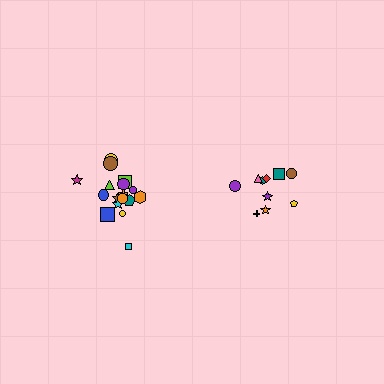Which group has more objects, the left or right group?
The left group.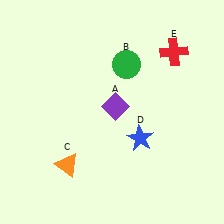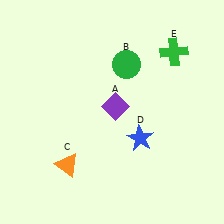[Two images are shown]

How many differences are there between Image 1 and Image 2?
There is 1 difference between the two images.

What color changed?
The cross (E) changed from red in Image 1 to green in Image 2.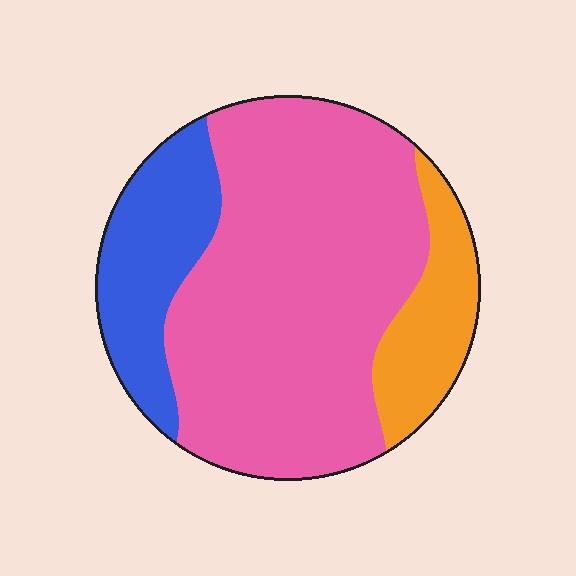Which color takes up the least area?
Orange, at roughly 15%.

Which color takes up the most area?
Pink, at roughly 65%.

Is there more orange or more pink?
Pink.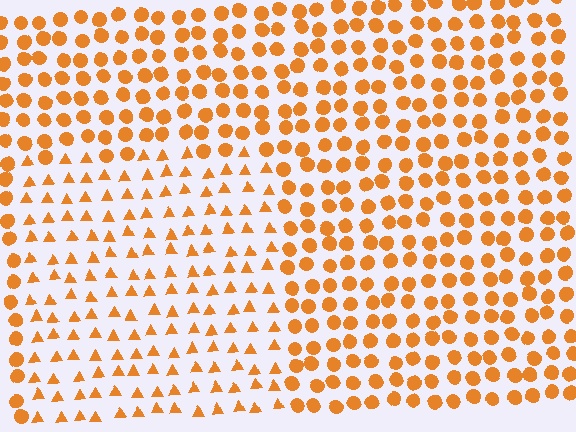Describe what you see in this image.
The image is filled with small orange elements arranged in a uniform grid. A rectangle-shaped region contains triangles, while the surrounding area contains circles. The boundary is defined purely by the change in element shape.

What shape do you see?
I see a rectangle.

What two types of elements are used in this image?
The image uses triangles inside the rectangle region and circles outside it.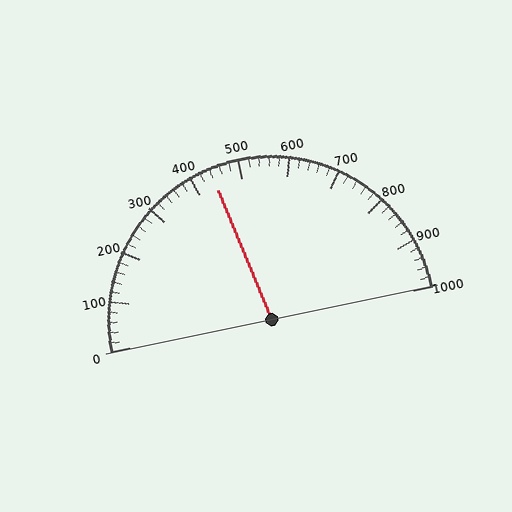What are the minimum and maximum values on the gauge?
The gauge ranges from 0 to 1000.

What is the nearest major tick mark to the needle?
The nearest major tick mark is 400.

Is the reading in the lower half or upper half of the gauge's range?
The reading is in the lower half of the range (0 to 1000).